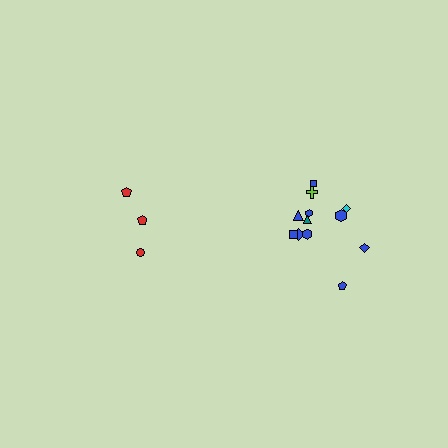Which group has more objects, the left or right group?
The right group.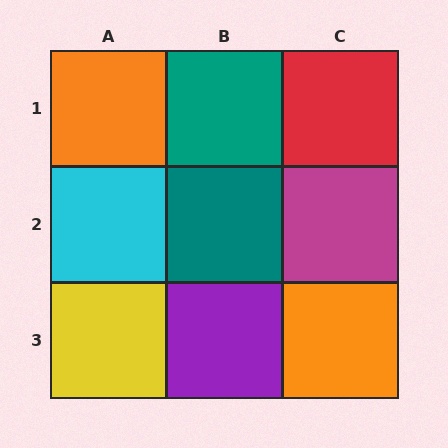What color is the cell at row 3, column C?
Orange.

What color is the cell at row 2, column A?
Cyan.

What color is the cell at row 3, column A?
Yellow.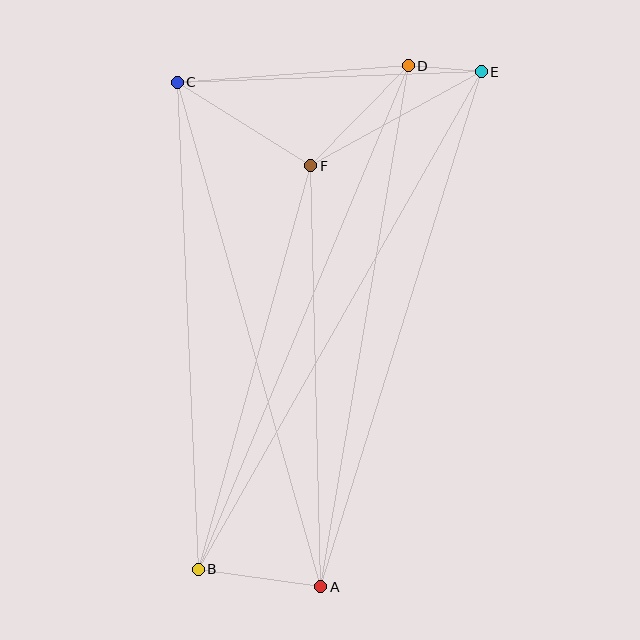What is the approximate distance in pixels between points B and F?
The distance between B and F is approximately 419 pixels.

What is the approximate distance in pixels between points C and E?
The distance between C and E is approximately 304 pixels.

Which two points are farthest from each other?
Points B and E are farthest from each other.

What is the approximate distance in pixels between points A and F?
The distance between A and F is approximately 421 pixels.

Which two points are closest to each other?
Points D and E are closest to each other.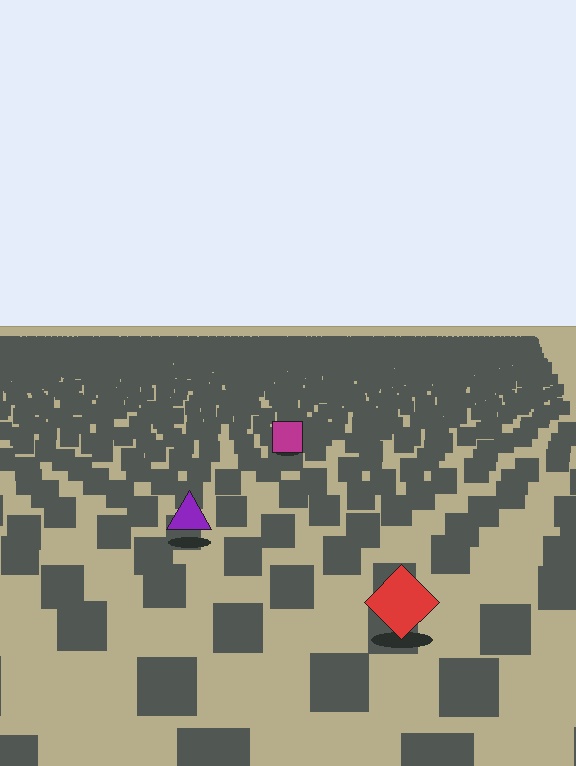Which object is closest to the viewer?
The red diamond is closest. The texture marks near it are larger and more spread out.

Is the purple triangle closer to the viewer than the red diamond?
No. The red diamond is closer — you can tell from the texture gradient: the ground texture is coarser near it.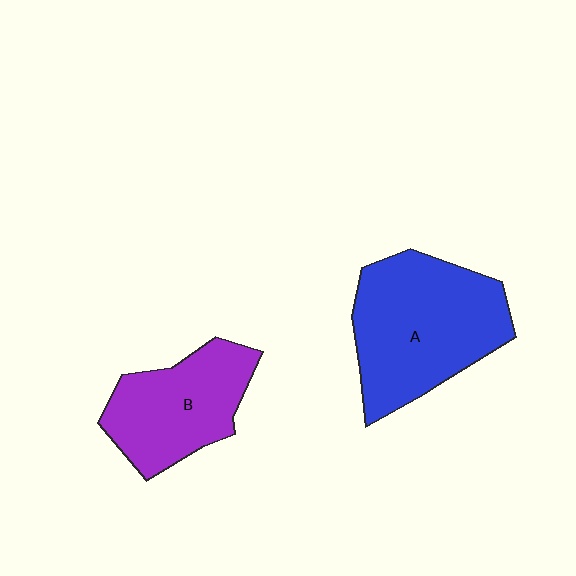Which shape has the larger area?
Shape A (blue).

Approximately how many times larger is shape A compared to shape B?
Approximately 1.4 times.